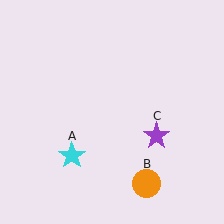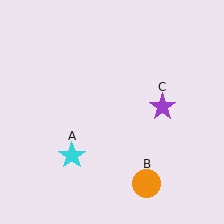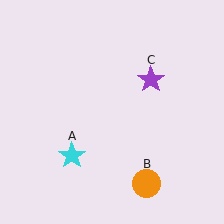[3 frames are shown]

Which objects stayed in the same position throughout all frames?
Cyan star (object A) and orange circle (object B) remained stationary.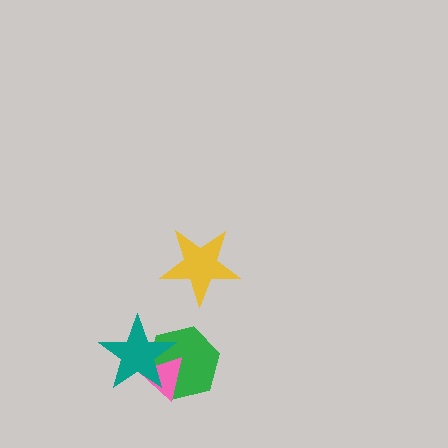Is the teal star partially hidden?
No, no other shape covers it.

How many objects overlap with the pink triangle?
2 objects overlap with the pink triangle.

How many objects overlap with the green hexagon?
2 objects overlap with the green hexagon.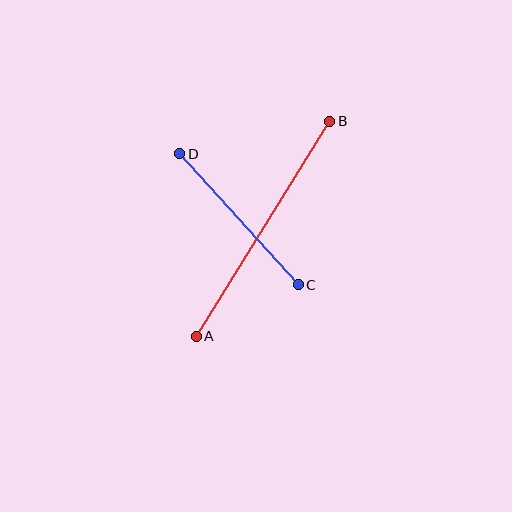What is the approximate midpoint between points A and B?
The midpoint is at approximately (263, 229) pixels.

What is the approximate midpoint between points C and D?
The midpoint is at approximately (239, 219) pixels.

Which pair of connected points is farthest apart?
Points A and B are farthest apart.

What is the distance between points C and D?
The distance is approximately 177 pixels.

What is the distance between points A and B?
The distance is approximately 253 pixels.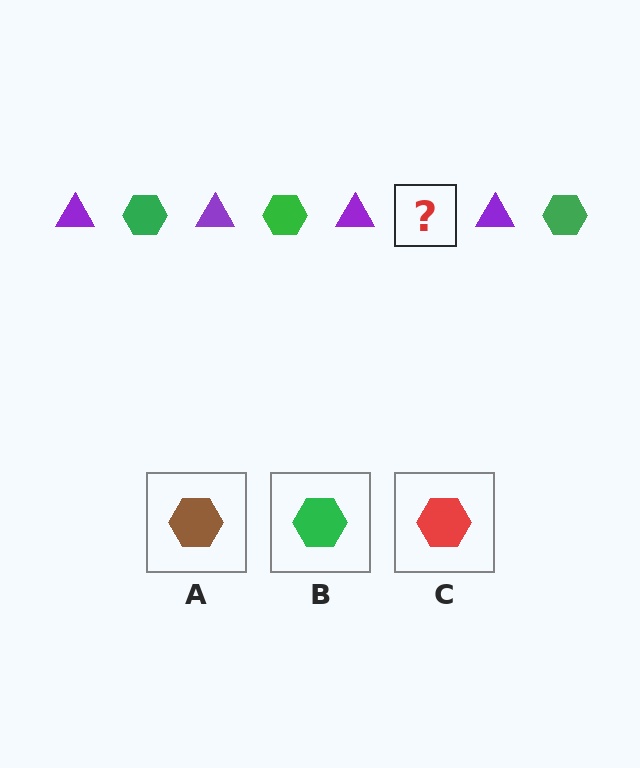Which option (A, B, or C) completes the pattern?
B.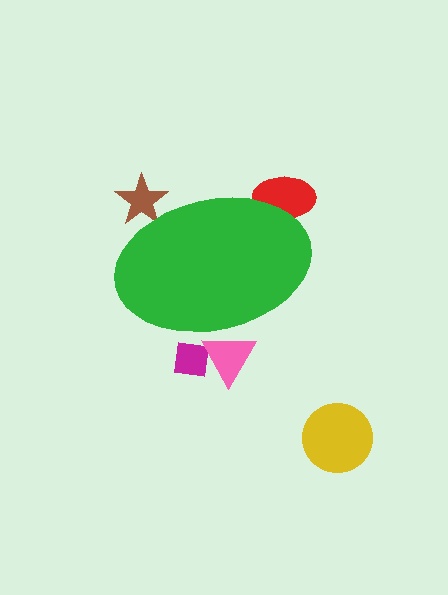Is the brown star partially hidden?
Yes, the brown star is partially hidden behind the green ellipse.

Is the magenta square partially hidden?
Yes, the magenta square is partially hidden behind the green ellipse.